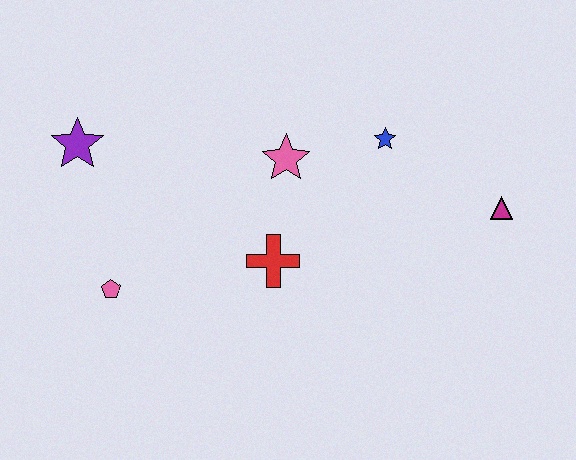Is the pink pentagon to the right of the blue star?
No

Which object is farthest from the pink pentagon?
The magenta triangle is farthest from the pink pentagon.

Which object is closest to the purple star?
The pink pentagon is closest to the purple star.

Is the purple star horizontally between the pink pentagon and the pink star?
No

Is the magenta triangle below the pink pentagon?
No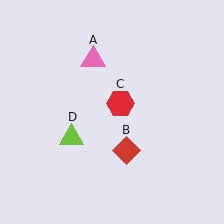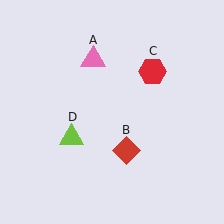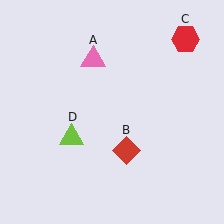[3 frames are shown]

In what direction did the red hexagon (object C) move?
The red hexagon (object C) moved up and to the right.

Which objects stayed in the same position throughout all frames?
Pink triangle (object A) and red diamond (object B) and lime triangle (object D) remained stationary.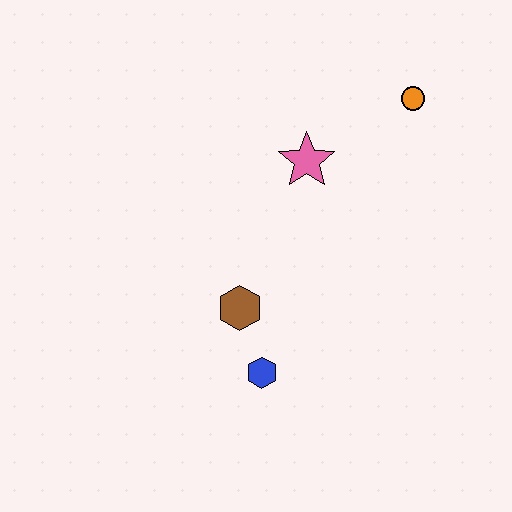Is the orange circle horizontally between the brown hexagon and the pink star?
No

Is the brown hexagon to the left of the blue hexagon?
Yes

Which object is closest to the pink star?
The orange circle is closest to the pink star.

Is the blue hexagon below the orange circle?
Yes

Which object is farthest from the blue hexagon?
The orange circle is farthest from the blue hexagon.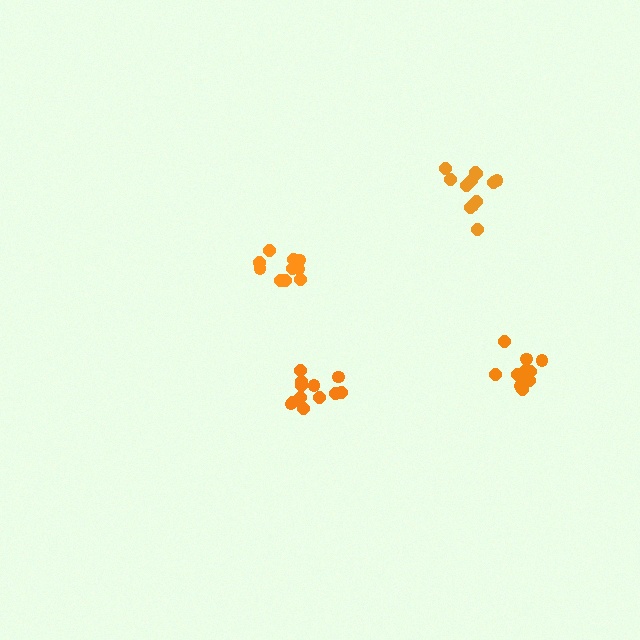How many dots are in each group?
Group 1: 12 dots, Group 2: 11 dots, Group 3: 10 dots, Group 4: 12 dots (45 total).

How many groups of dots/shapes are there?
There are 4 groups.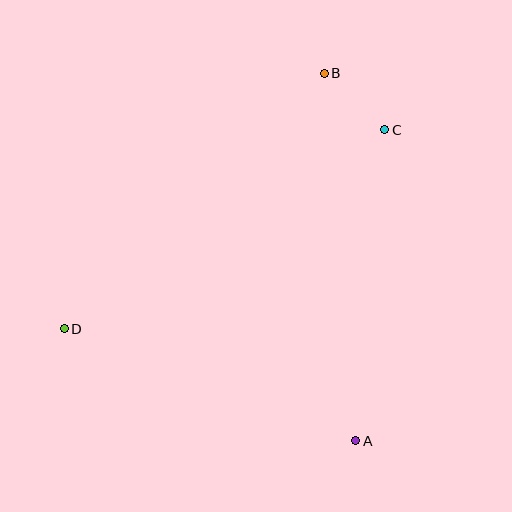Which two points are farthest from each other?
Points C and D are farthest from each other.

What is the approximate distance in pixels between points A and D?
The distance between A and D is approximately 312 pixels.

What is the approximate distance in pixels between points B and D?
The distance between B and D is approximately 365 pixels.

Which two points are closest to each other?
Points B and C are closest to each other.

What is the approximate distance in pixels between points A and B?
The distance between A and B is approximately 369 pixels.